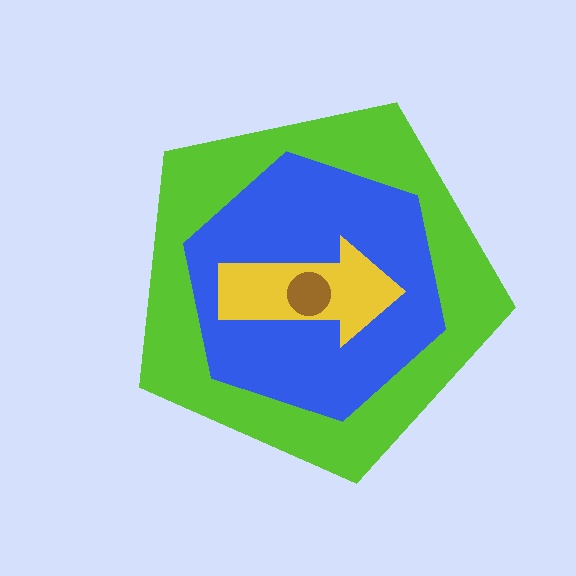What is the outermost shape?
The lime pentagon.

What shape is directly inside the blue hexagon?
The yellow arrow.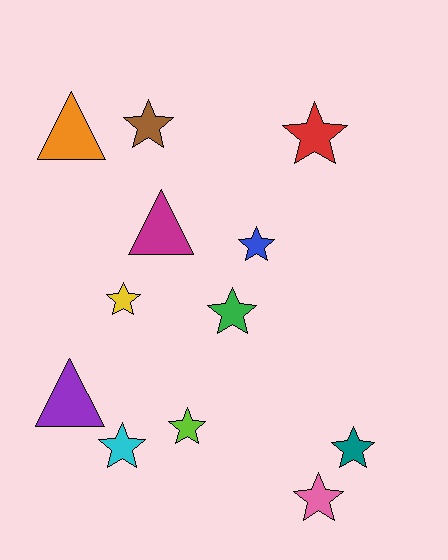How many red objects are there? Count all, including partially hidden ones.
There is 1 red object.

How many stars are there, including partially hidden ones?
There are 9 stars.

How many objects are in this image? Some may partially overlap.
There are 12 objects.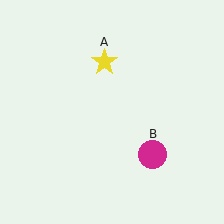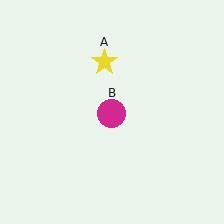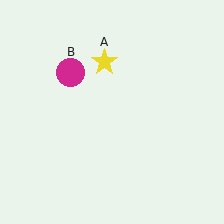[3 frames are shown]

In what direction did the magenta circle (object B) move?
The magenta circle (object B) moved up and to the left.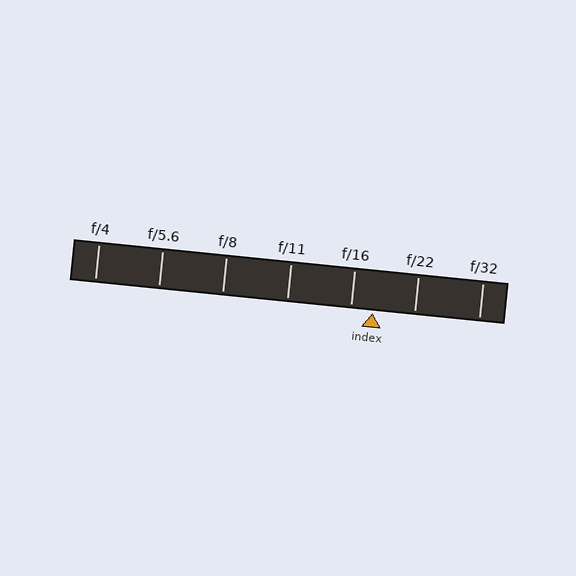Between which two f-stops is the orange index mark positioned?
The index mark is between f/16 and f/22.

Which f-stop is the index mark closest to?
The index mark is closest to f/16.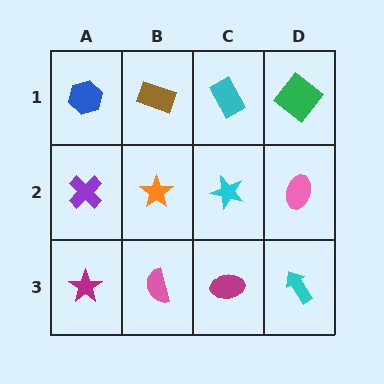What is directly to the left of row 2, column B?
A purple cross.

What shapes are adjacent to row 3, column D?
A pink ellipse (row 2, column D), a magenta ellipse (row 3, column C).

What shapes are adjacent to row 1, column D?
A pink ellipse (row 2, column D), a cyan rectangle (row 1, column C).